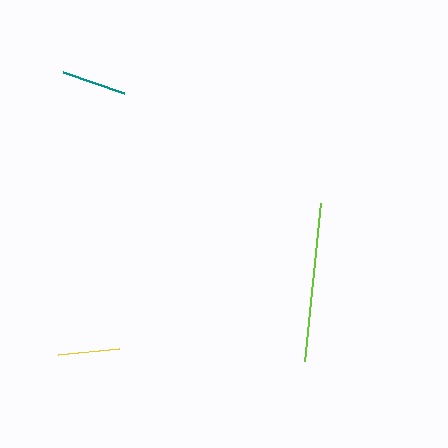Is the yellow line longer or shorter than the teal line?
The teal line is longer than the yellow line.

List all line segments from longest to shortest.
From longest to shortest: lime, teal, yellow.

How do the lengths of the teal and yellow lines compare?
The teal and yellow lines are approximately the same length.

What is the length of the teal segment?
The teal segment is approximately 65 pixels long.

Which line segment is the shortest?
The yellow line is the shortest at approximately 60 pixels.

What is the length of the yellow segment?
The yellow segment is approximately 60 pixels long.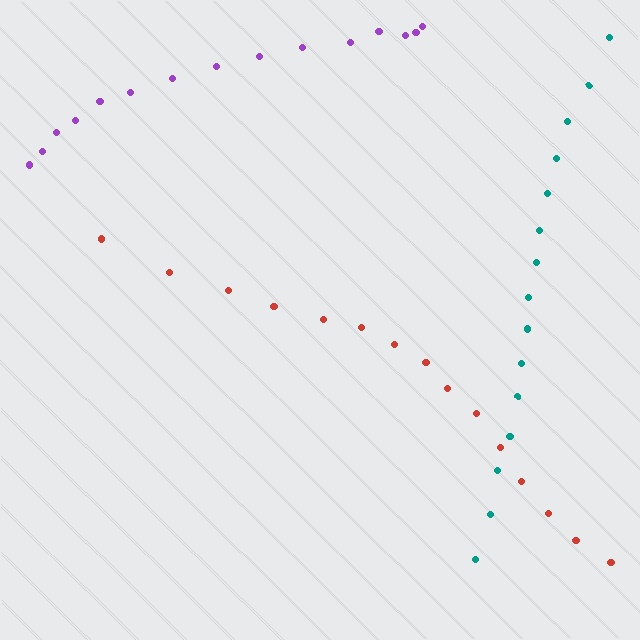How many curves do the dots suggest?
There are 3 distinct paths.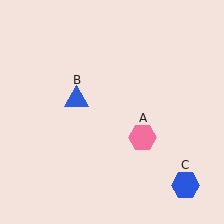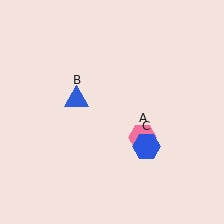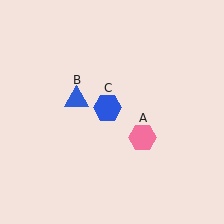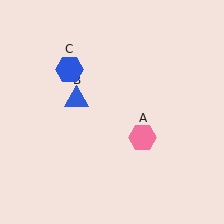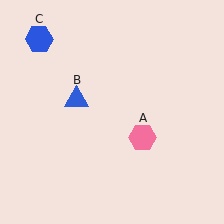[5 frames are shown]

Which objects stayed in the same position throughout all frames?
Pink hexagon (object A) and blue triangle (object B) remained stationary.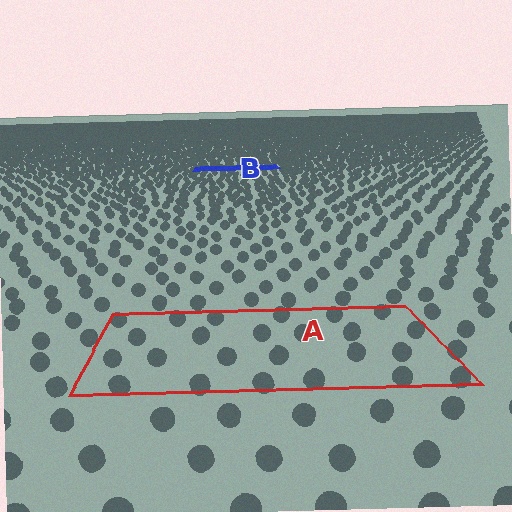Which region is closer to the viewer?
Region A is closer. The texture elements there are larger and more spread out.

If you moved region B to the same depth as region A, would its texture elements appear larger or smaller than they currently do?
They would appear larger. At a closer depth, the same texture elements are projected at a bigger on-screen size.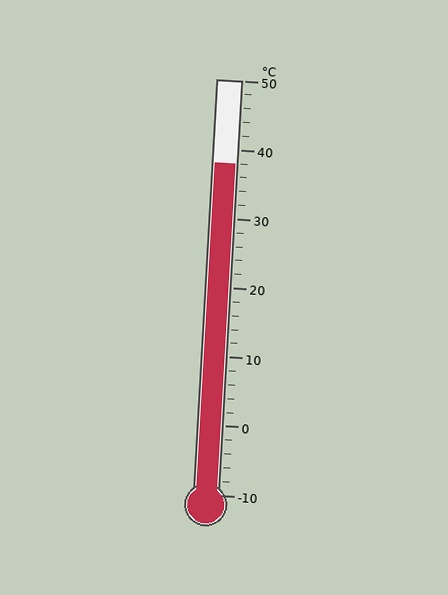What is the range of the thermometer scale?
The thermometer scale ranges from -10°C to 50°C.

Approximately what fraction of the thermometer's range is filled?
The thermometer is filled to approximately 80% of its range.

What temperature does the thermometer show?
The thermometer shows approximately 38°C.